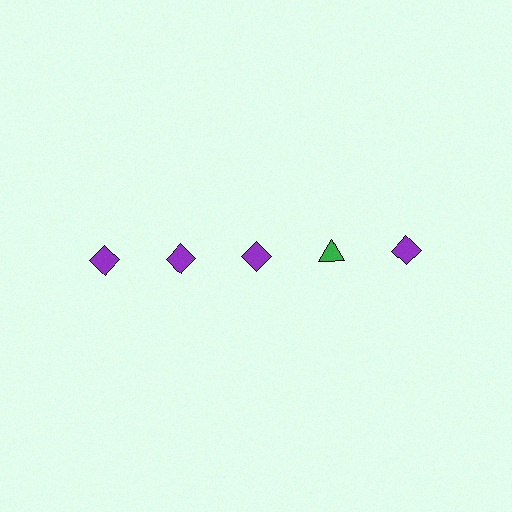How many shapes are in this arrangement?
There are 5 shapes arranged in a grid pattern.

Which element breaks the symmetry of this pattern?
The green triangle in the top row, second from right column breaks the symmetry. All other shapes are purple diamonds.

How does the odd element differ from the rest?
It differs in both color (green instead of purple) and shape (triangle instead of diamond).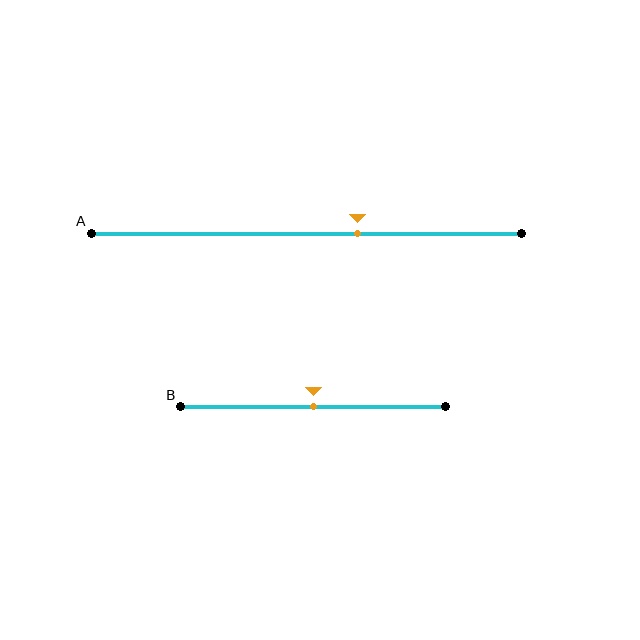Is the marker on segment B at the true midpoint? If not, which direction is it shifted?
Yes, the marker on segment B is at the true midpoint.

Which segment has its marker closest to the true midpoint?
Segment B has its marker closest to the true midpoint.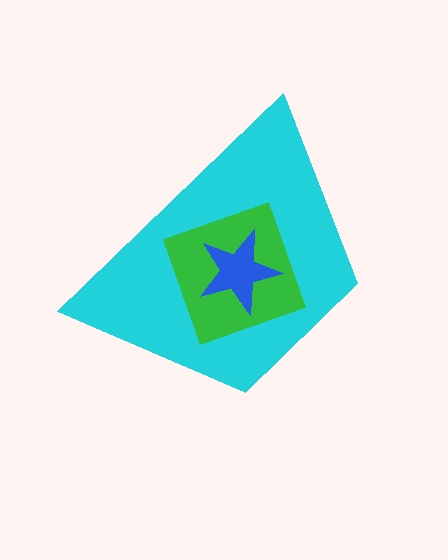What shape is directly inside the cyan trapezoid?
The green square.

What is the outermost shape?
The cyan trapezoid.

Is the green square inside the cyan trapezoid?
Yes.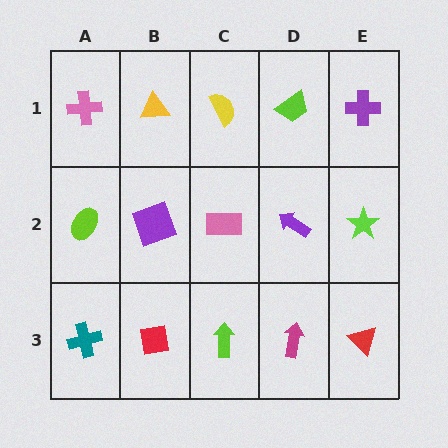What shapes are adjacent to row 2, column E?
A purple cross (row 1, column E), a red triangle (row 3, column E), a purple arrow (row 2, column D).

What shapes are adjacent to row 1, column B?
A purple square (row 2, column B), a pink cross (row 1, column A), a yellow semicircle (row 1, column C).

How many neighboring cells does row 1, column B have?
3.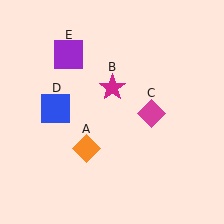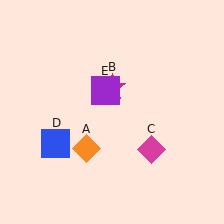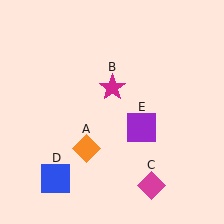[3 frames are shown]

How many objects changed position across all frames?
3 objects changed position: magenta diamond (object C), blue square (object D), purple square (object E).